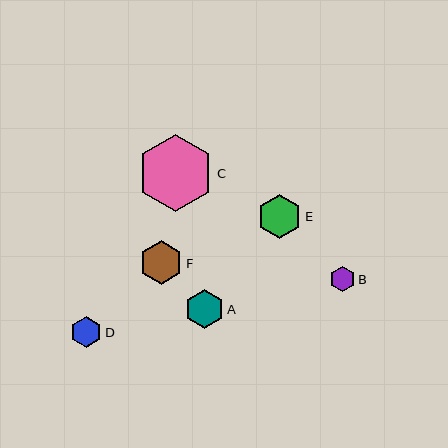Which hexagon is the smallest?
Hexagon B is the smallest with a size of approximately 25 pixels.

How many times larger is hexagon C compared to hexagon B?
Hexagon C is approximately 3.0 times the size of hexagon B.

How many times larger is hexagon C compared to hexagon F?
Hexagon C is approximately 1.8 times the size of hexagon F.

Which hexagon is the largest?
Hexagon C is the largest with a size of approximately 77 pixels.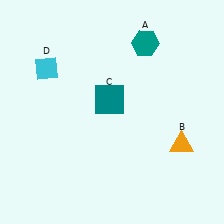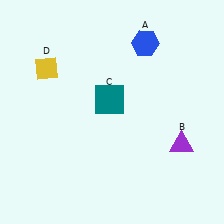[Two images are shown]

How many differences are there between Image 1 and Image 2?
There are 3 differences between the two images.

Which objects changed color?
A changed from teal to blue. B changed from orange to purple. D changed from cyan to yellow.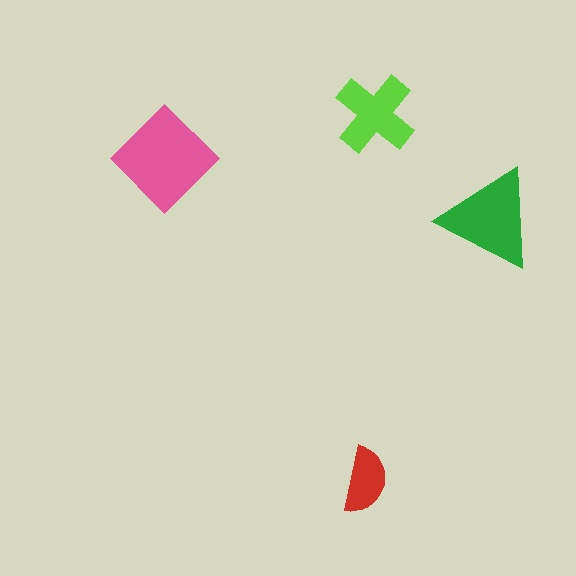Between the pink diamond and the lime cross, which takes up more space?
The pink diamond.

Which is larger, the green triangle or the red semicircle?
The green triangle.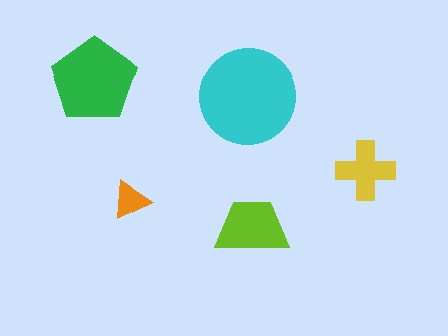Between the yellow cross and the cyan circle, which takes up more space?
The cyan circle.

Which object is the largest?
The cyan circle.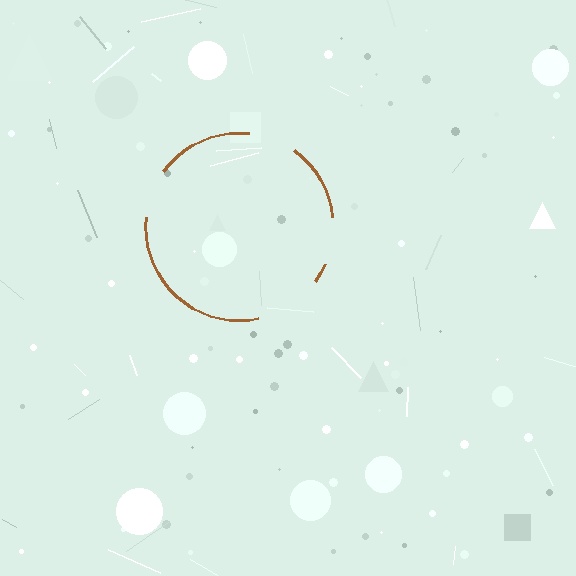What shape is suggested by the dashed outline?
The dashed outline suggests a circle.